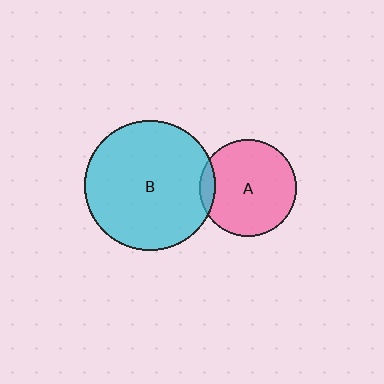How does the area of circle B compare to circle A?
Approximately 1.8 times.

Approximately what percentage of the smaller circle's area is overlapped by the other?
Approximately 10%.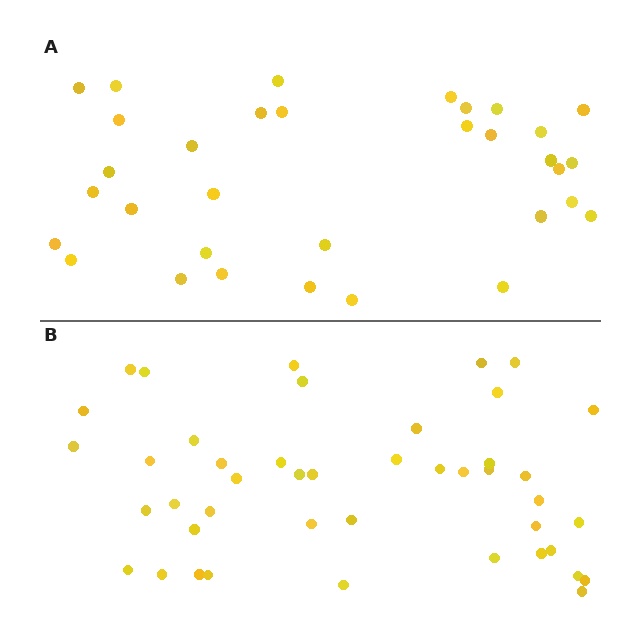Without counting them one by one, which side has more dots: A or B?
Region B (the bottom region) has more dots.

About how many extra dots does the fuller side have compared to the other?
Region B has roughly 12 or so more dots than region A.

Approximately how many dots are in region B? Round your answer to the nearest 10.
About 40 dots. (The exact count is 44, which rounds to 40.)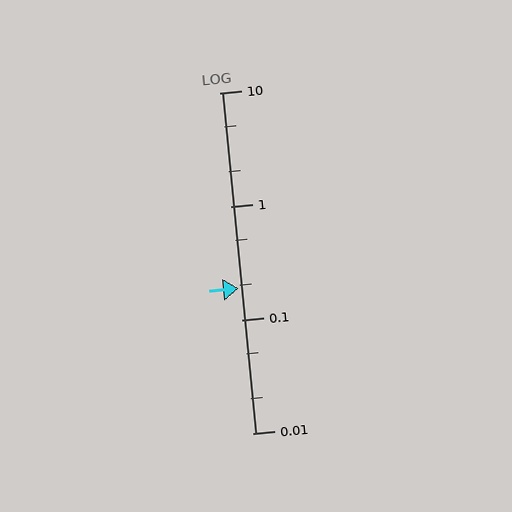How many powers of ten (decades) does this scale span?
The scale spans 3 decades, from 0.01 to 10.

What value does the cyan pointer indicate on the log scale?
The pointer indicates approximately 0.19.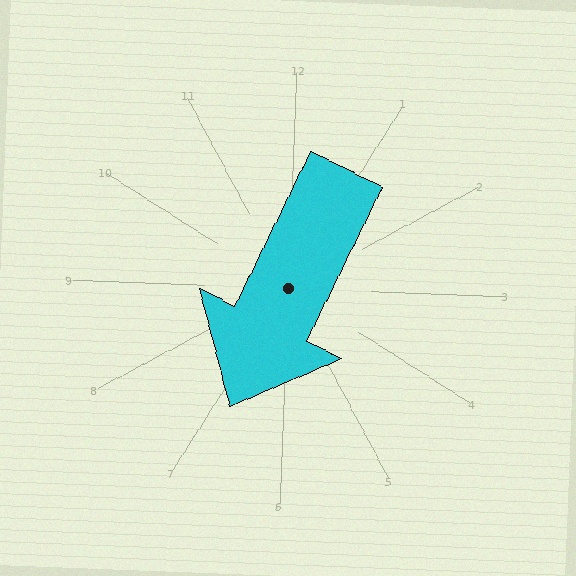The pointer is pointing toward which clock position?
Roughly 7 o'clock.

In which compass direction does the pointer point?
Southwest.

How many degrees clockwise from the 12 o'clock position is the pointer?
Approximately 204 degrees.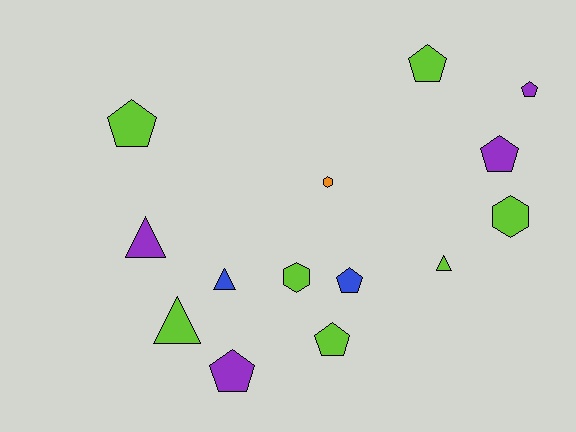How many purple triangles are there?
There is 1 purple triangle.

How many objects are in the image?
There are 14 objects.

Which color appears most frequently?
Lime, with 7 objects.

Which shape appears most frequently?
Pentagon, with 7 objects.